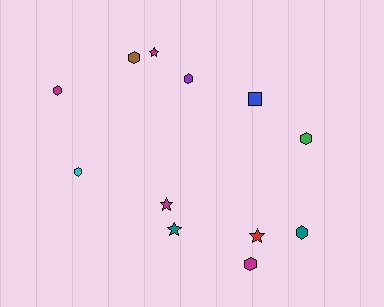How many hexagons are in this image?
There are 7 hexagons.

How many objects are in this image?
There are 12 objects.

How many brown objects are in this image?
There is 1 brown object.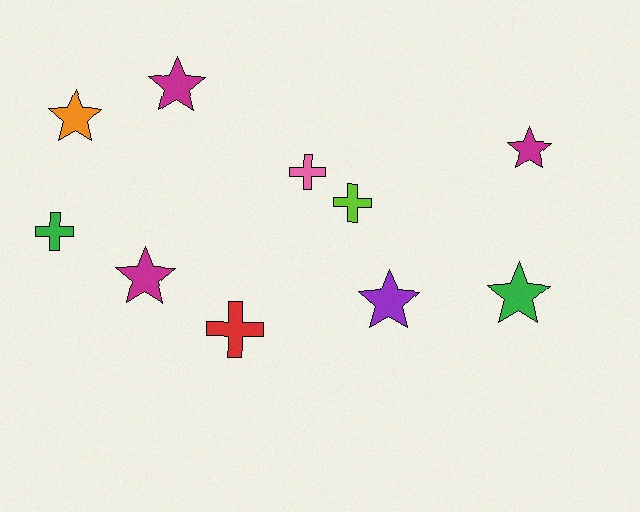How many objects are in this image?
There are 10 objects.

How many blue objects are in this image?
There are no blue objects.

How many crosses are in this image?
There are 4 crosses.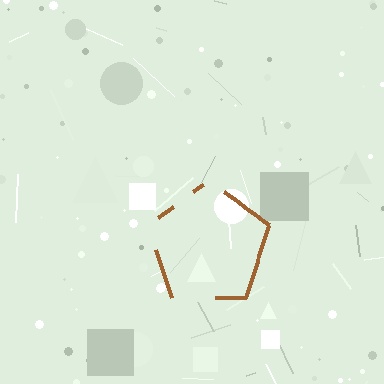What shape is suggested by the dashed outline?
The dashed outline suggests a pentagon.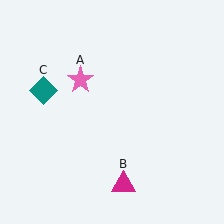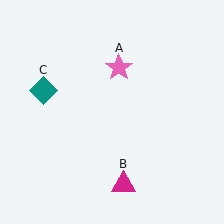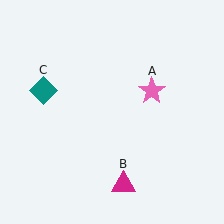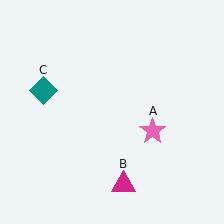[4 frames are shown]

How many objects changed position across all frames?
1 object changed position: pink star (object A).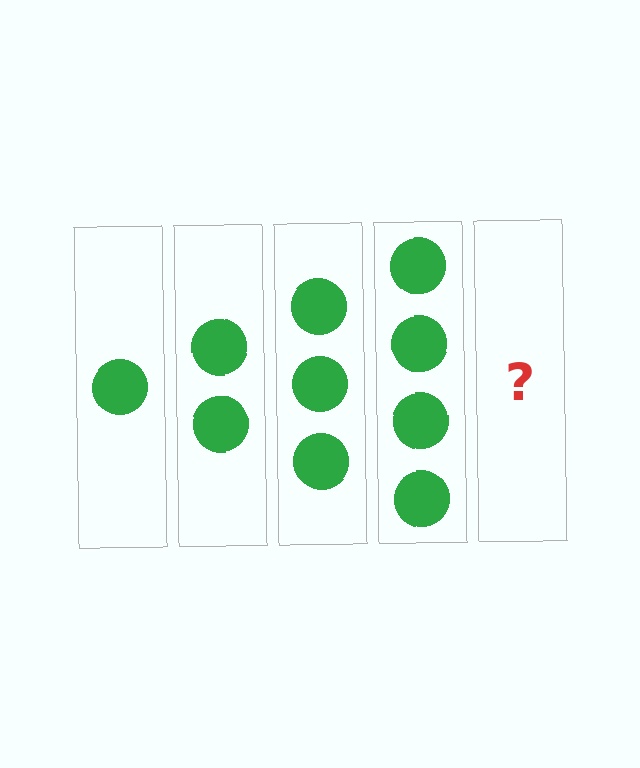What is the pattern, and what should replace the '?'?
The pattern is that each step adds one more circle. The '?' should be 5 circles.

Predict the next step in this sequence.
The next step is 5 circles.